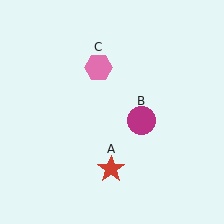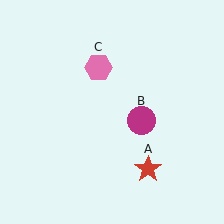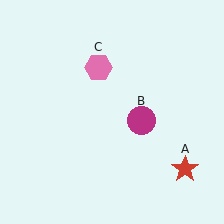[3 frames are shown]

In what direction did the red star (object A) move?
The red star (object A) moved right.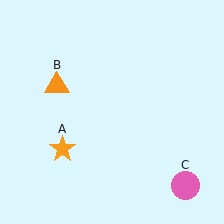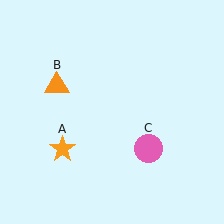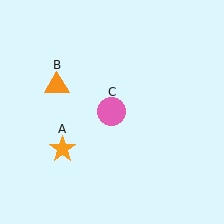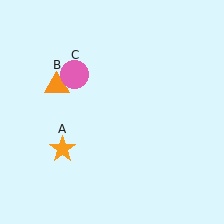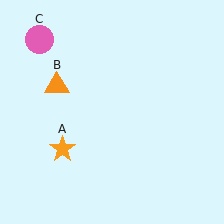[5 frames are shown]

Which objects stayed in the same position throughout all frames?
Orange star (object A) and orange triangle (object B) remained stationary.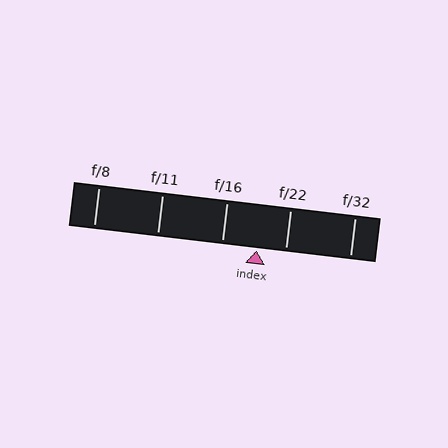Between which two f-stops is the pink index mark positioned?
The index mark is between f/16 and f/22.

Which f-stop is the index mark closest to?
The index mark is closest to f/22.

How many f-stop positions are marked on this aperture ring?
There are 5 f-stop positions marked.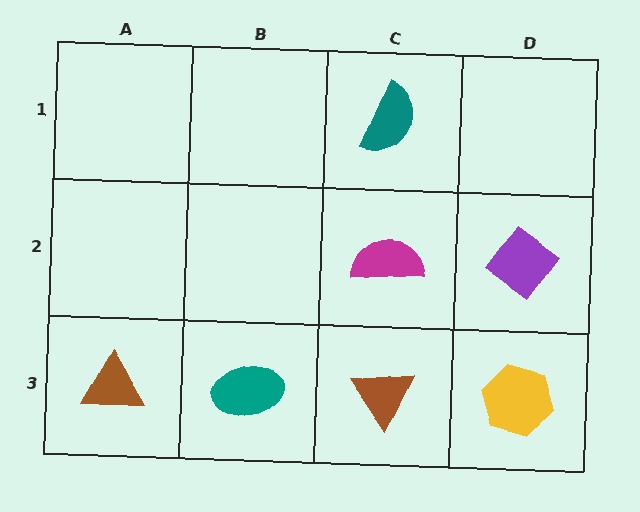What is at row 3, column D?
A yellow hexagon.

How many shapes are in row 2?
2 shapes.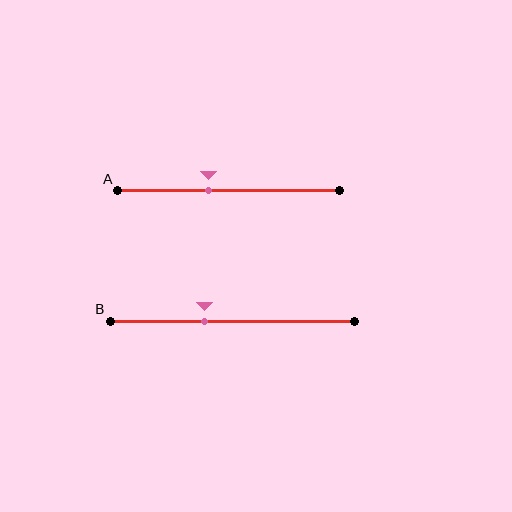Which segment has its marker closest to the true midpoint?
Segment A has its marker closest to the true midpoint.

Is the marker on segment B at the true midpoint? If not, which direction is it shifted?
No, the marker on segment B is shifted to the left by about 11% of the segment length.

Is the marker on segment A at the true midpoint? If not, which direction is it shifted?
No, the marker on segment A is shifted to the left by about 9% of the segment length.